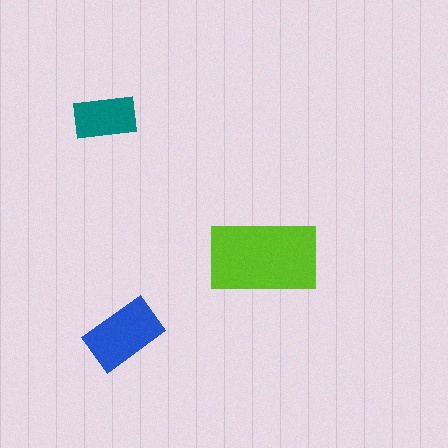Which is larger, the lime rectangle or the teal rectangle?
The lime one.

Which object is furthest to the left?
The teal rectangle is leftmost.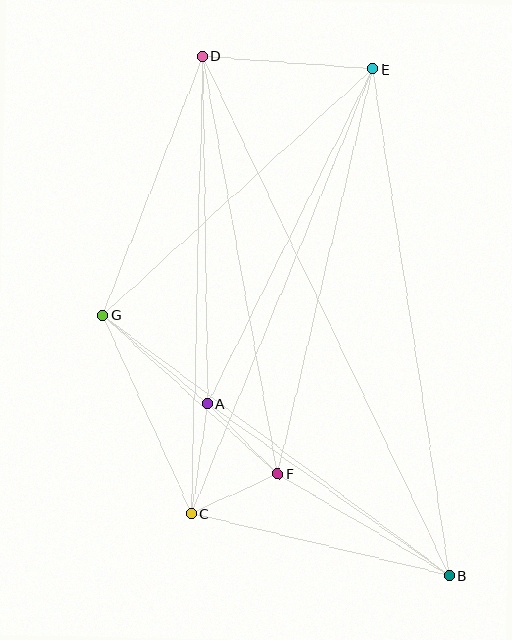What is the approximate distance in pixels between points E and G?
The distance between E and G is approximately 366 pixels.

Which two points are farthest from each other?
Points B and D are farthest from each other.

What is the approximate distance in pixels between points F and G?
The distance between F and G is approximately 236 pixels.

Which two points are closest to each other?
Points C and F are closest to each other.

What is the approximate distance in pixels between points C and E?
The distance between C and E is approximately 480 pixels.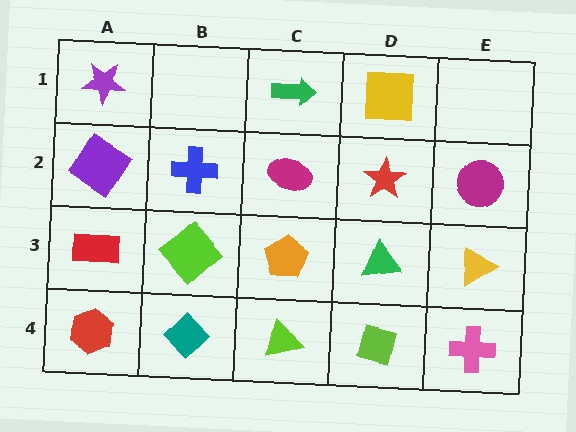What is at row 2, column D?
A red star.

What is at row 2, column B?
A blue cross.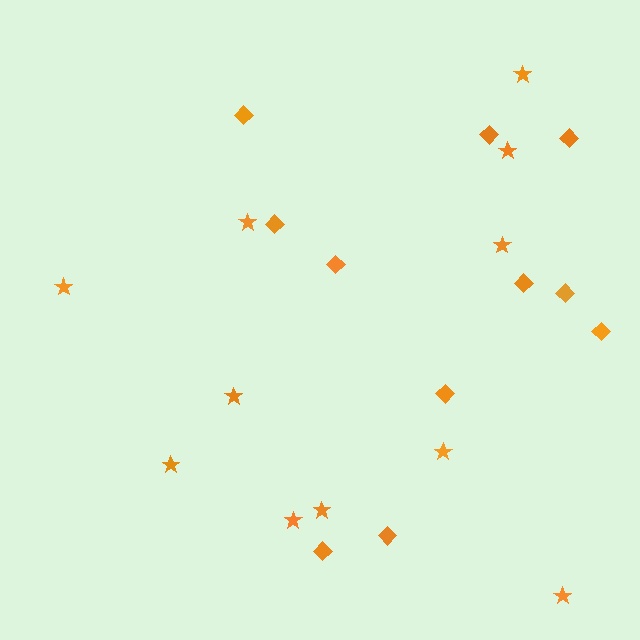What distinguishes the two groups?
There are 2 groups: one group of stars (11) and one group of diamonds (11).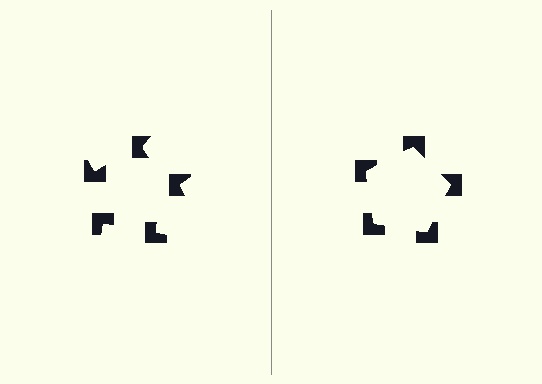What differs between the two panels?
The notched squares are positioned identically on both sides; only the wedge orientations differ. On the right they align to a pentagon; on the left they are misaligned.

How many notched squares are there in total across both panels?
10 — 5 on each side.